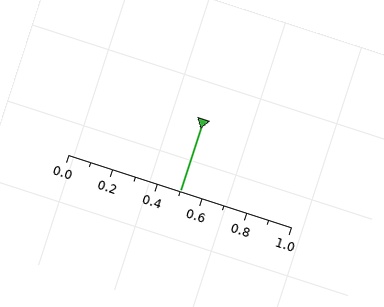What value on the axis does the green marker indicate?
The marker indicates approximately 0.5.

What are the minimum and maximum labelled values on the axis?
The axis runs from 0.0 to 1.0.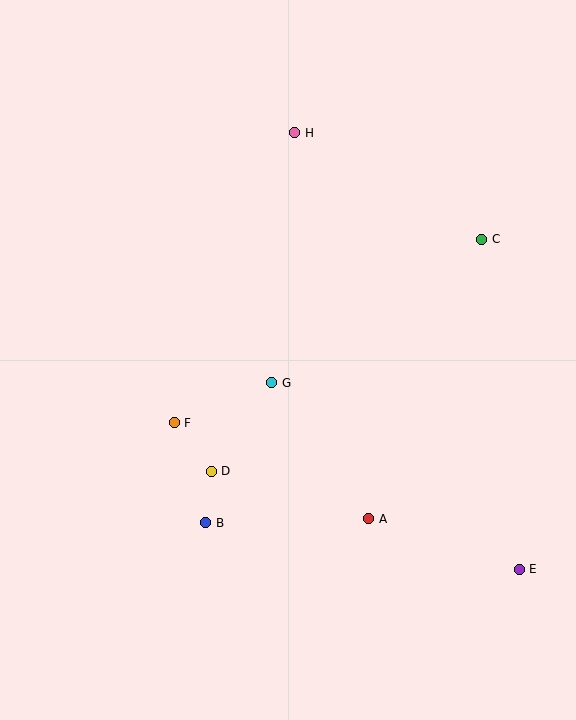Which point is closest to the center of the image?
Point G at (272, 383) is closest to the center.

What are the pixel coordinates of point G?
Point G is at (272, 383).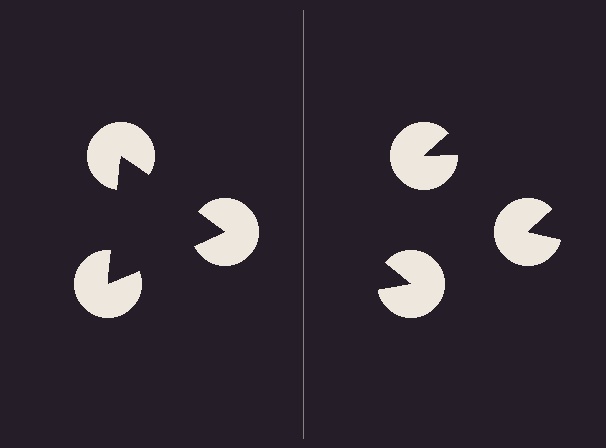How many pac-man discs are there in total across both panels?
6 — 3 on each side.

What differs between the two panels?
The pac-man discs are positioned identically on both sides; only the wedge orientations differ. On the left they align to a triangle; on the right they are misaligned.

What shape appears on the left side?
An illusory triangle.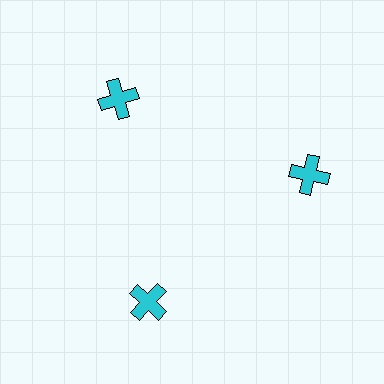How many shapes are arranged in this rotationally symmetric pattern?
There are 3 shapes, arranged in 3 groups of 1.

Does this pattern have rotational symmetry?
Yes, this pattern has 3-fold rotational symmetry. It looks the same after rotating 120 degrees around the center.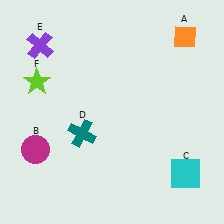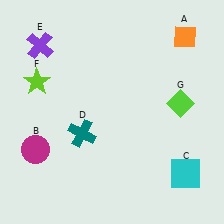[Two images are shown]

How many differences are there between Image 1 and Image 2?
There is 1 difference between the two images.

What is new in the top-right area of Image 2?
A lime diamond (G) was added in the top-right area of Image 2.